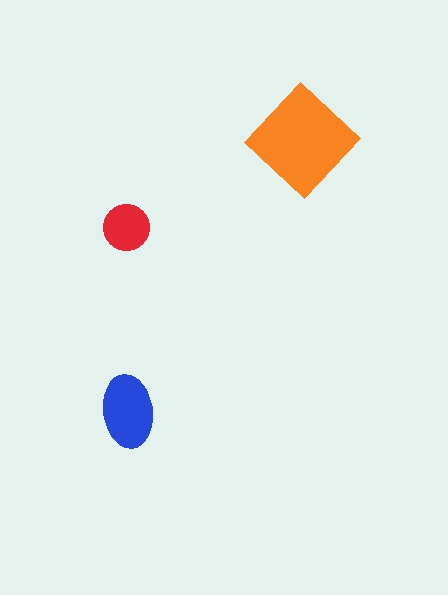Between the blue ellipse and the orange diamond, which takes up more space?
The orange diamond.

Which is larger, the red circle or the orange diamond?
The orange diamond.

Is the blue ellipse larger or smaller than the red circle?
Larger.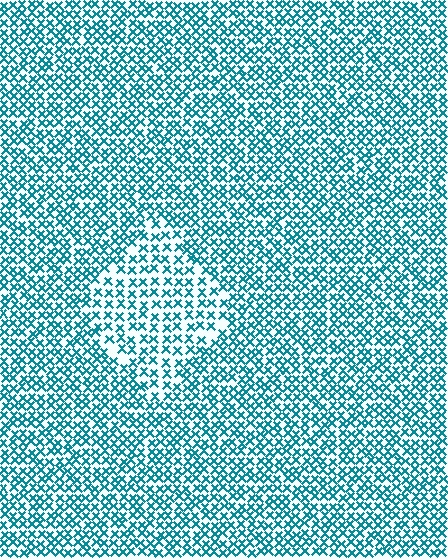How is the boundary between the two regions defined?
The boundary is defined by a change in element density (approximately 1.6x ratio). All elements are the same color, size, and shape.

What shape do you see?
I see a diamond.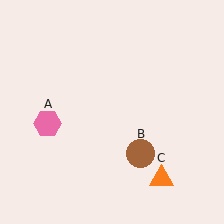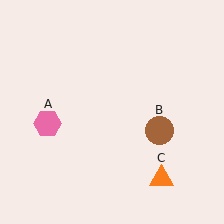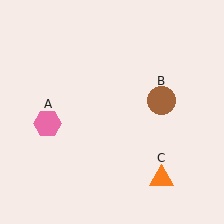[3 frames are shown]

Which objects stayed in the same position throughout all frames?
Pink hexagon (object A) and orange triangle (object C) remained stationary.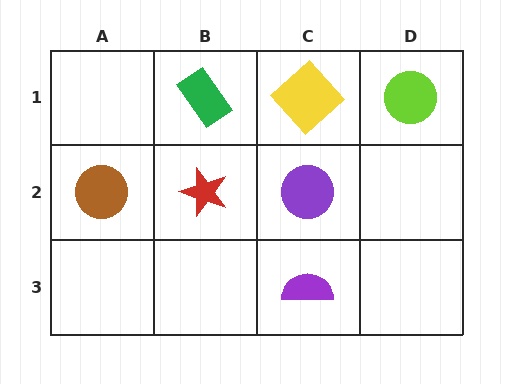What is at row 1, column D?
A lime circle.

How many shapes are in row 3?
1 shape.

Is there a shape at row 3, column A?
No, that cell is empty.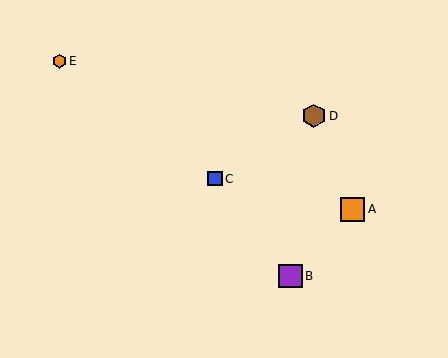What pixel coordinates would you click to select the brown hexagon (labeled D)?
Click at (314, 116) to select the brown hexagon D.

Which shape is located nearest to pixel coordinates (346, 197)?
The orange square (labeled A) at (353, 209) is nearest to that location.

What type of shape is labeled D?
Shape D is a brown hexagon.